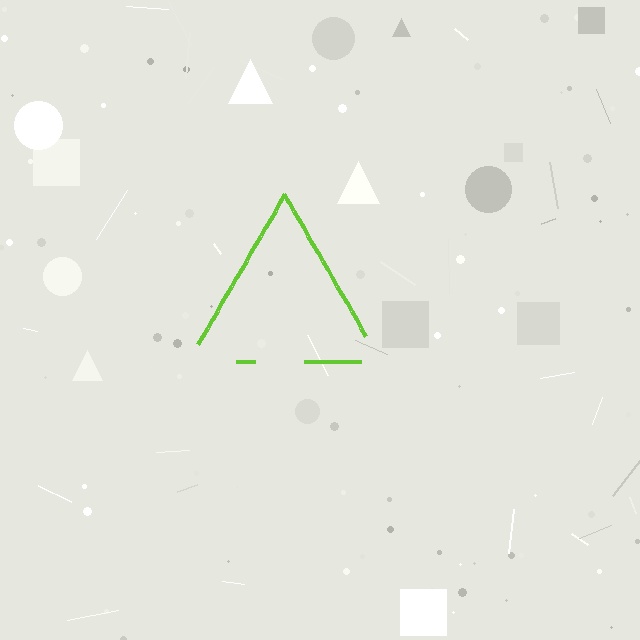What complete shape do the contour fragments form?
The contour fragments form a triangle.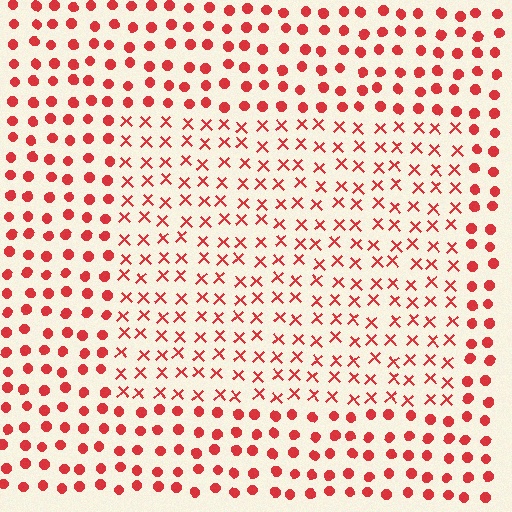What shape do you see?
I see a rectangle.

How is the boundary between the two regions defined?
The boundary is defined by a change in element shape: X marks inside vs. circles outside. All elements share the same color and spacing.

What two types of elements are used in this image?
The image uses X marks inside the rectangle region and circles outside it.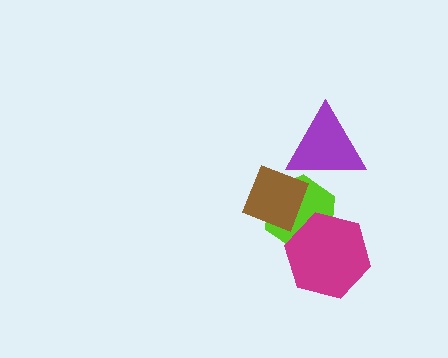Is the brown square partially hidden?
No, no other shape covers it.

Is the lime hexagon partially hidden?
Yes, it is partially covered by another shape.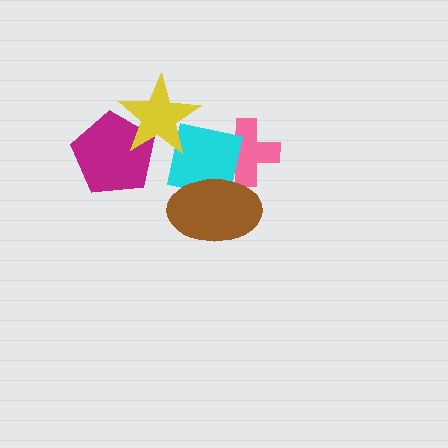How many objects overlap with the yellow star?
2 objects overlap with the yellow star.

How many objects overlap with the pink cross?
2 objects overlap with the pink cross.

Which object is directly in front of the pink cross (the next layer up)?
The cyan square is directly in front of the pink cross.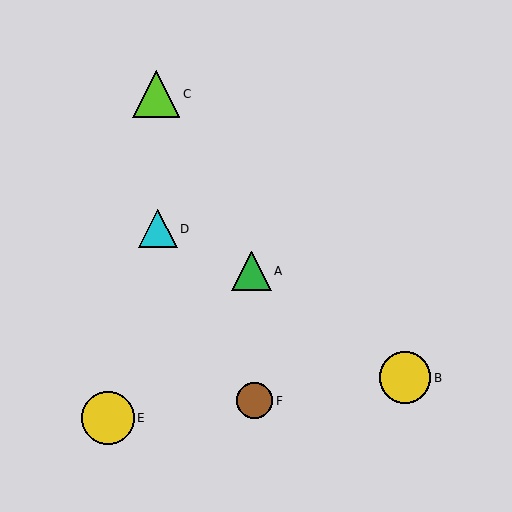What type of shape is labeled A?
Shape A is a green triangle.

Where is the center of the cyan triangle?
The center of the cyan triangle is at (158, 229).